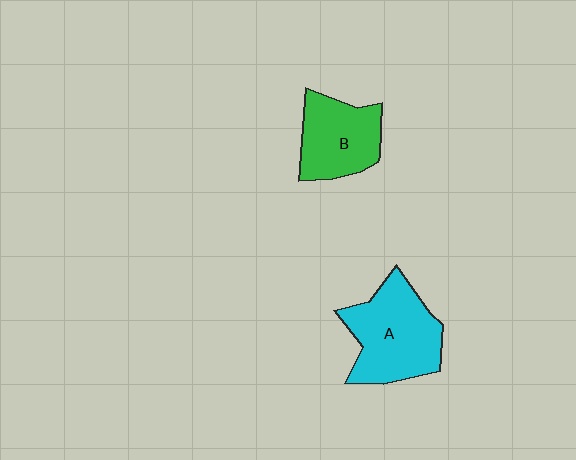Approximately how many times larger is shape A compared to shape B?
Approximately 1.3 times.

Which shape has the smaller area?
Shape B (green).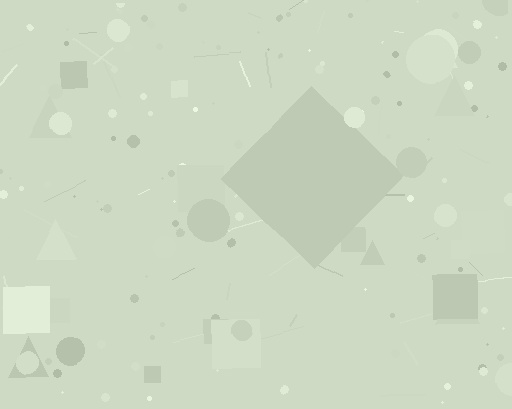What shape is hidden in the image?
A diamond is hidden in the image.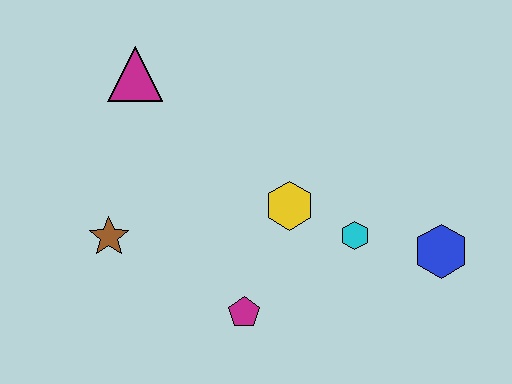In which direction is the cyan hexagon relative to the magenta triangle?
The cyan hexagon is to the right of the magenta triangle.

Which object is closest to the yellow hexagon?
The cyan hexagon is closest to the yellow hexagon.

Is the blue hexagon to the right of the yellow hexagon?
Yes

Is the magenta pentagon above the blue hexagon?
No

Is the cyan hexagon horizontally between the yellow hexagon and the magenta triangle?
No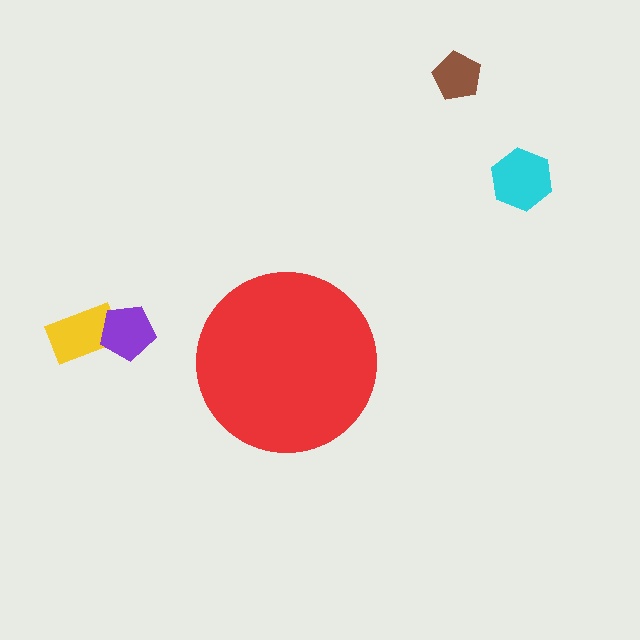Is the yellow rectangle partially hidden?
No, the yellow rectangle is fully visible.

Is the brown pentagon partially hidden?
No, the brown pentagon is fully visible.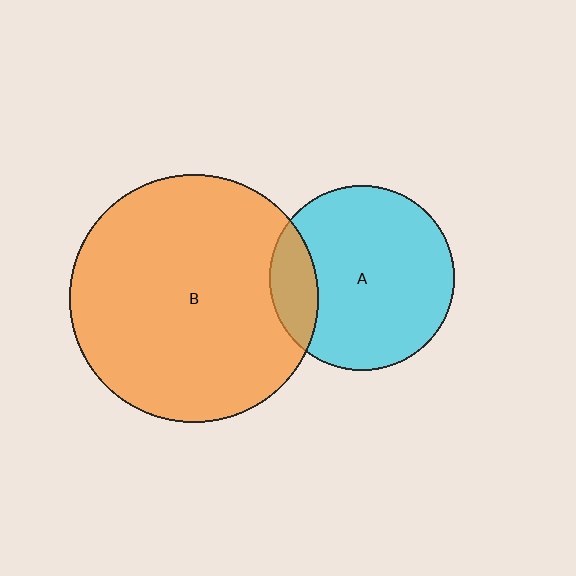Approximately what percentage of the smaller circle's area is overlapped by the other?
Approximately 15%.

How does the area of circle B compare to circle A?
Approximately 1.8 times.